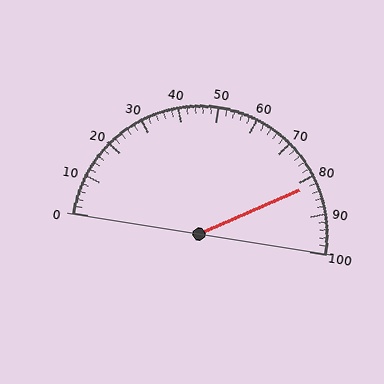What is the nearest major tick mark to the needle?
The nearest major tick mark is 80.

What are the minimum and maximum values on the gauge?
The gauge ranges from 0 to 100.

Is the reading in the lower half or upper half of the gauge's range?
The reading is in the upper half of the range (0 to 100).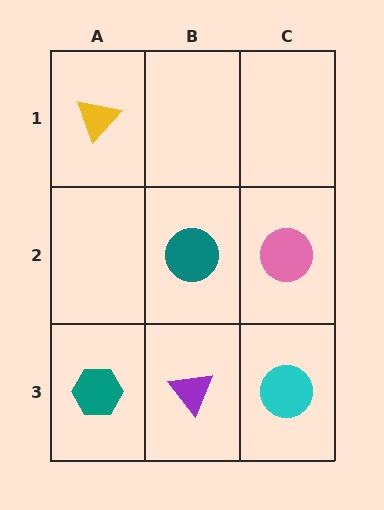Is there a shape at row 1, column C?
No, that cell is empty.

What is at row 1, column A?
A yellow triangle.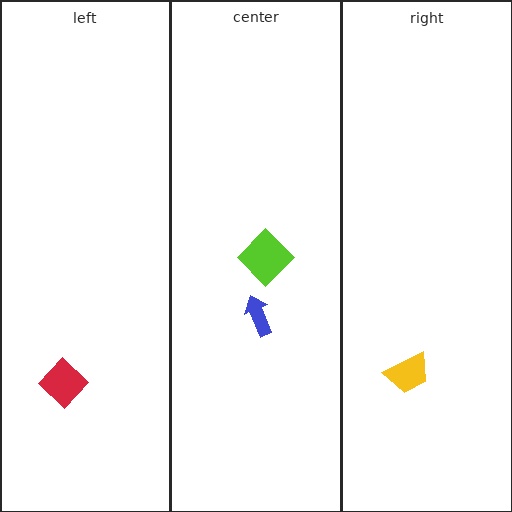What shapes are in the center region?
The blue arrow, the lime diamond.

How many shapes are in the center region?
2.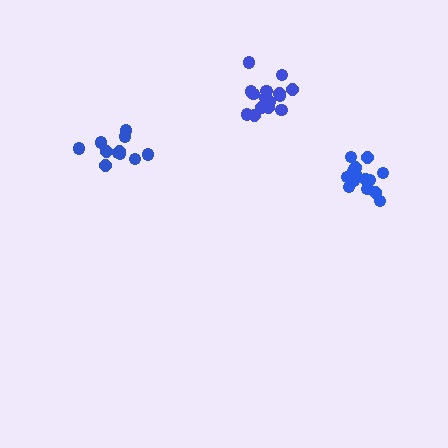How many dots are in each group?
Group 1: 11 dots, Group 2: 16 dots, Group 3: 15 dots (42 total).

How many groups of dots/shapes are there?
There are 3 groups.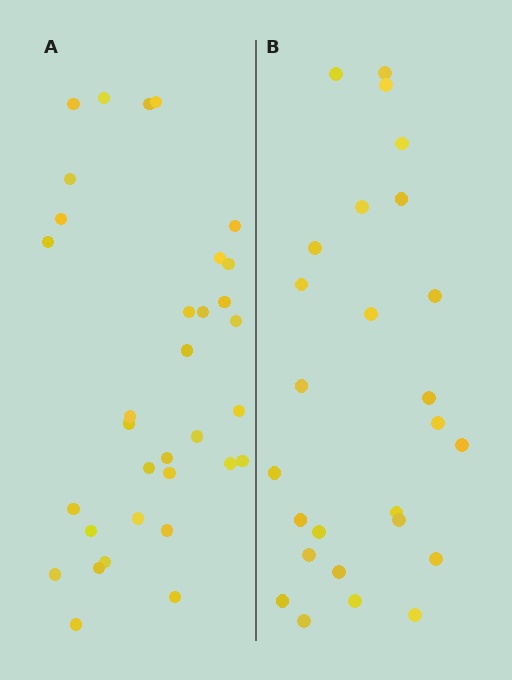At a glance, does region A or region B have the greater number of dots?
Region A (the left region) has more dots.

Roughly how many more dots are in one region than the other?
Region A has roughly 8 or so more dots than region B.